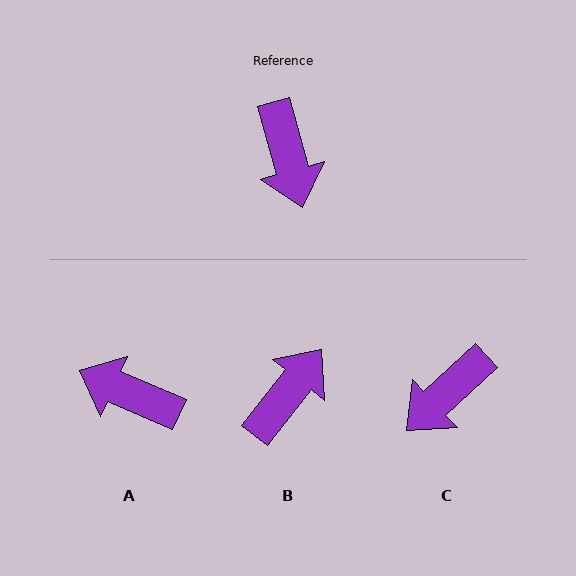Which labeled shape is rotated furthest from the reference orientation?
A, about 129 degrees away.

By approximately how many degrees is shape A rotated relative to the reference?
Approximately 129 degrees clockwise.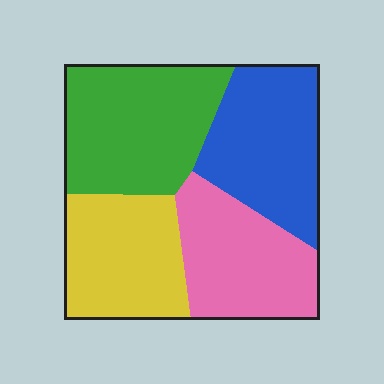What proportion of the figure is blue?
Blue takes up about one quarter (1/4) of the figure.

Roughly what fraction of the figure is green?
Green covers 29% of the figure.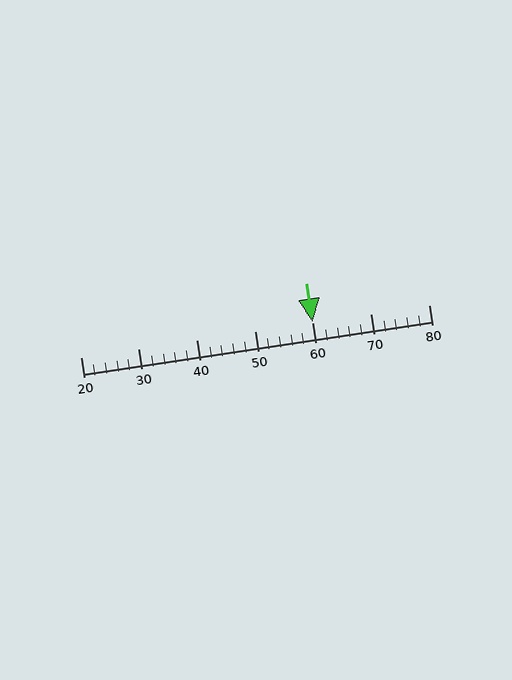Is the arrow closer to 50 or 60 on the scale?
The arrow is closer to 60.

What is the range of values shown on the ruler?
The ruler shows values from 20 to 80.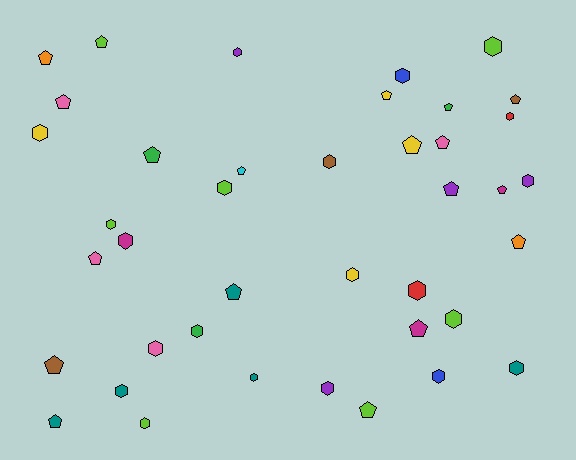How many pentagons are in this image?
There are 19 pentagons.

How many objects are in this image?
There are 40 objects.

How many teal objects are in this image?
There are 5 teal objects.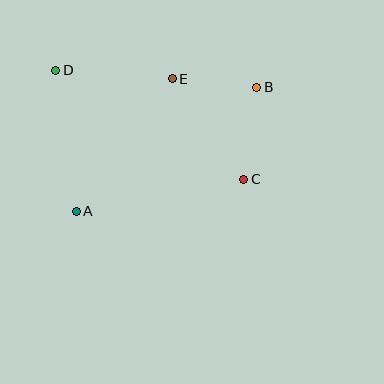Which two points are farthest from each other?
Points A and B are farthest from each other.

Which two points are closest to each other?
Points B and E are closest to each other.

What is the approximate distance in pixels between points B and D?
The distance between B and D is approximately 202 pixels.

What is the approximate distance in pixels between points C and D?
The distance between C and D is approximately 218 pixels.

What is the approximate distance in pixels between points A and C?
The distance between A and C is approximately 171 pixels.